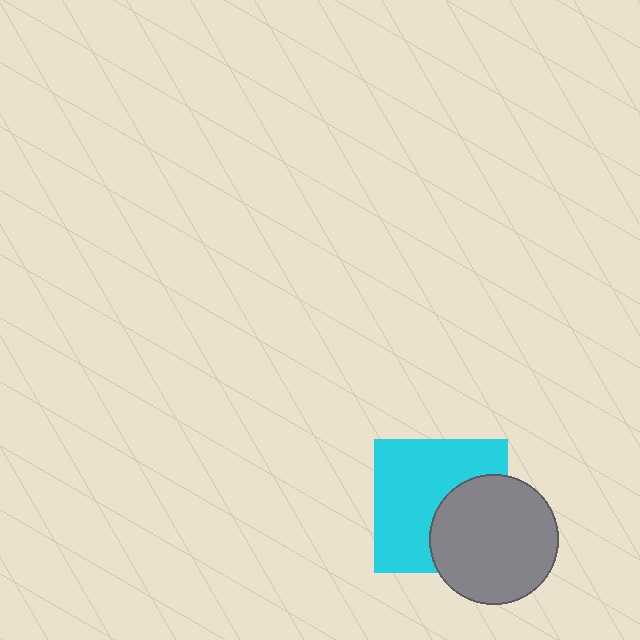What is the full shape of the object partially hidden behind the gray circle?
The partially hidden object is a cyan square.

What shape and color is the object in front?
The object in front is a gray circle.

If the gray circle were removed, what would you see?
You would see the complete cyan square.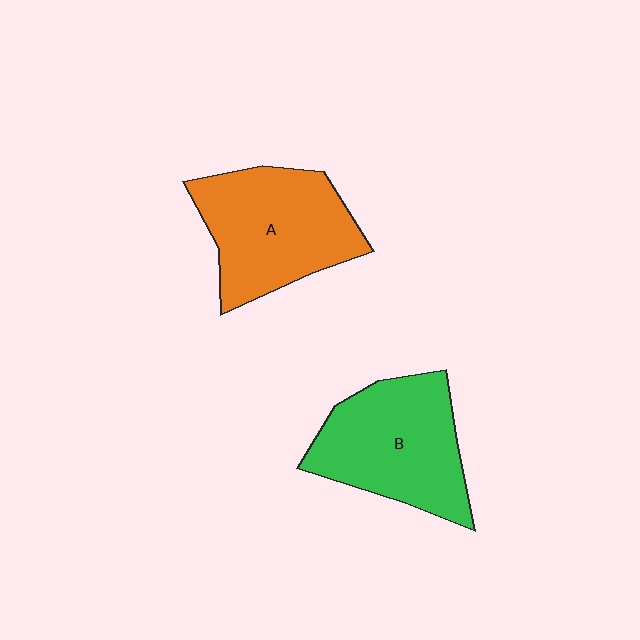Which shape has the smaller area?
Shape B (green).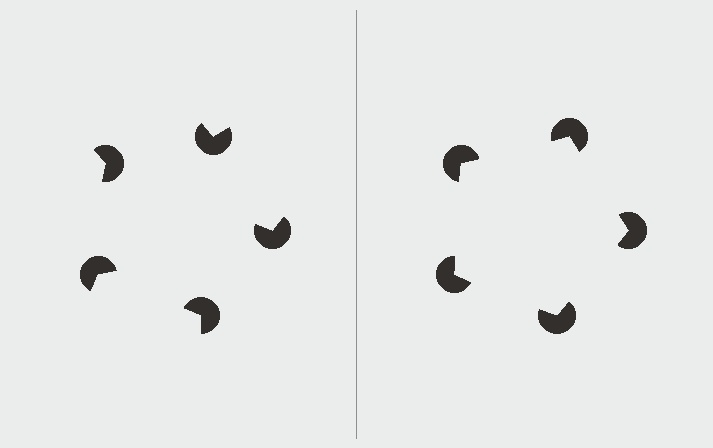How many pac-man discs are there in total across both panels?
10 — 5 on each side.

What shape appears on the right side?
An illusory pentagon.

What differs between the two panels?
The pac-man discs are positioned identically on both sides; only the wedge orientations differ. On the right they align to a pentagon; on the left they are misaligned.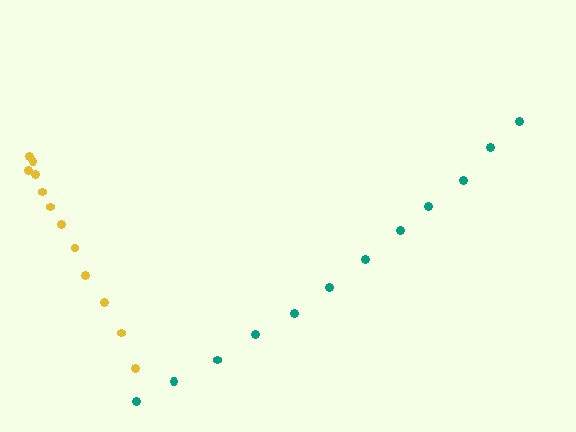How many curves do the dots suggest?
There are 2 distinct paths.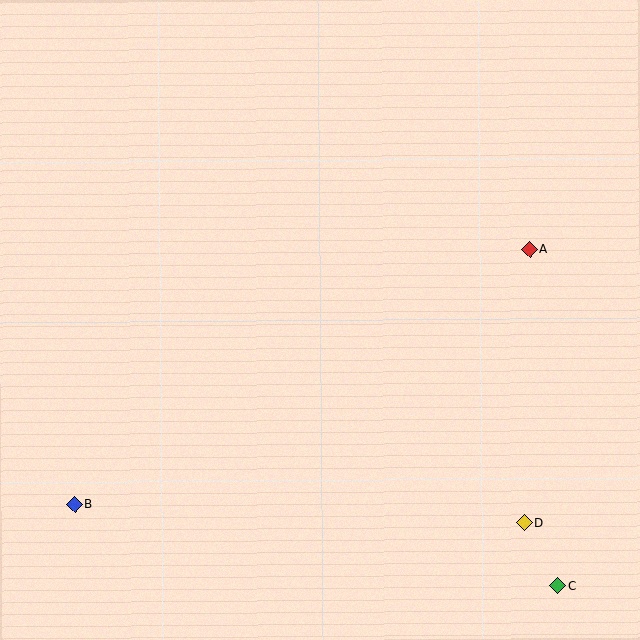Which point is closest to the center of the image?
Point A at (530, 250) is closest to the center.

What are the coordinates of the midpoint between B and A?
The midpoint between B and A is at (302, 377).